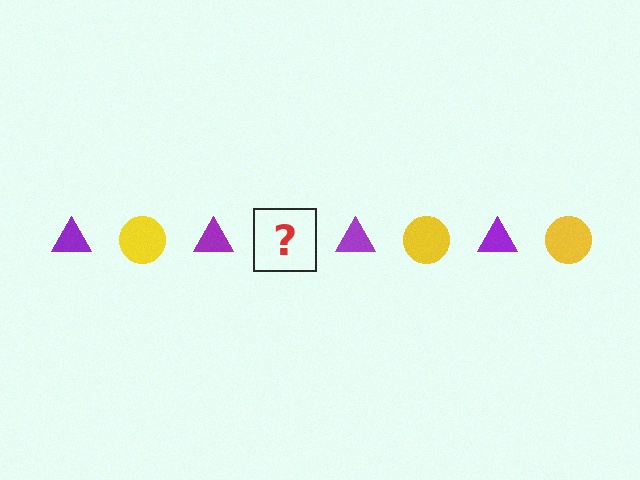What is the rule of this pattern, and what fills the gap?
The rule is that the pattern alternates between purple triangle and yellow circle. The gap should be filled with a yellow circle.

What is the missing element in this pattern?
The missing element is a yellow circle.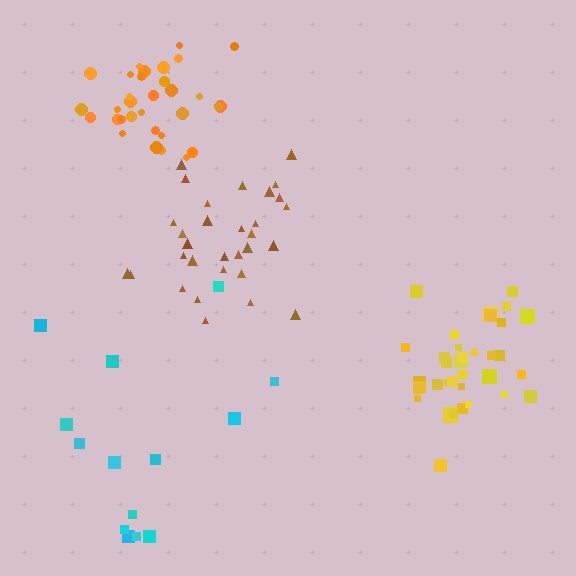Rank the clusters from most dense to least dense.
orange, yellow, brown, cyan.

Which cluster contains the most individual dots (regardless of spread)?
Yellow (35).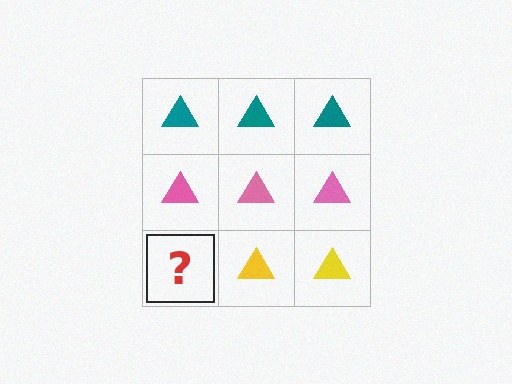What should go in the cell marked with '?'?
The missing cell should contain a yellow triangle.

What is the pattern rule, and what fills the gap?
The rule is that each row has a consistent color. The gap should be filled with a yellow triangle.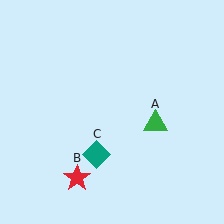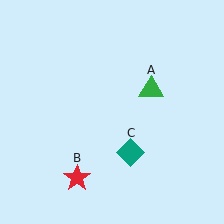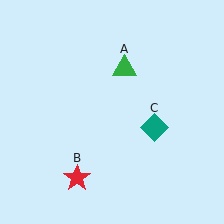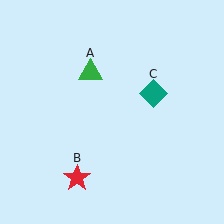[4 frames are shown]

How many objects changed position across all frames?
2 objects changed position: green triangle (object A), teal diamond (object C).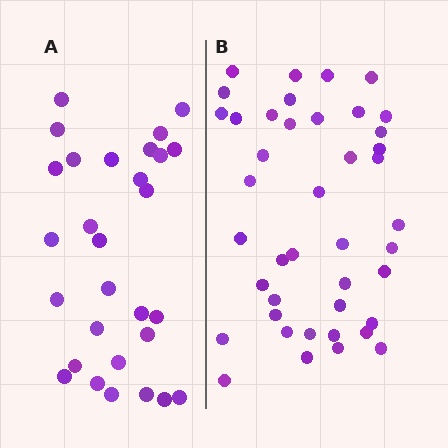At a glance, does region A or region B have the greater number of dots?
Region B (the right region) has more dots.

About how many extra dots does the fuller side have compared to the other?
Region B has approximately 15 more dots than region A.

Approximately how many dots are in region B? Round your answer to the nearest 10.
About 40 dots. (The exact count is 42, which rounds to 40.)